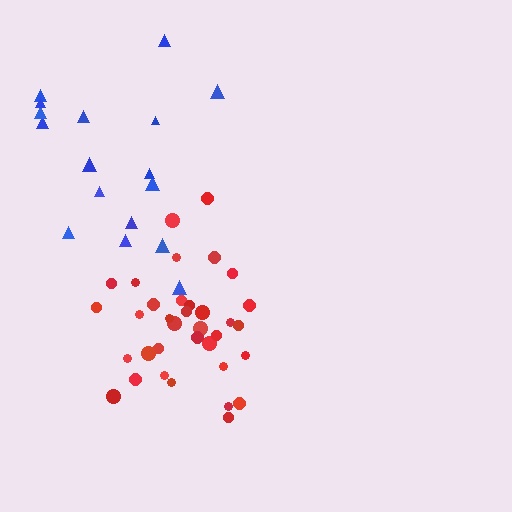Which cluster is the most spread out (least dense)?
Blue.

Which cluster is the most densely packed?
Red.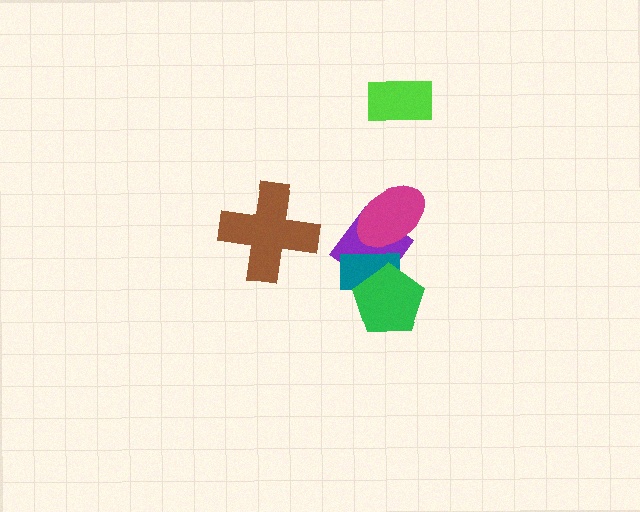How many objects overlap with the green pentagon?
2 objects overlap with the green pentagon.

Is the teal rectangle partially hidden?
Yes, it is partially covered by another shape.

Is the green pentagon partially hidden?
No, no other shape covers it.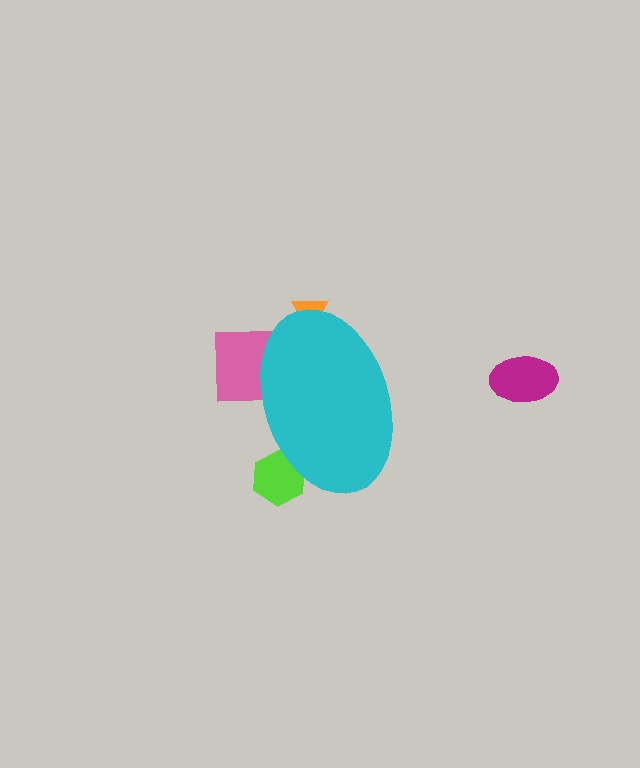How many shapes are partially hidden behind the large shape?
3 shapes are partially hidden.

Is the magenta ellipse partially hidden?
No, the magenta ellipse is fully visible.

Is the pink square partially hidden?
Yes, the pink square is partially hidden behind the cyan ellipse.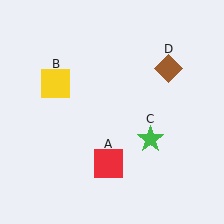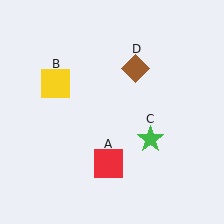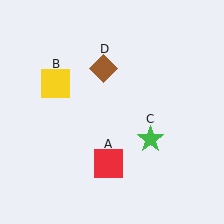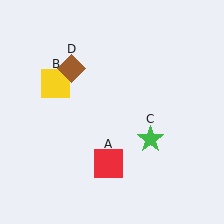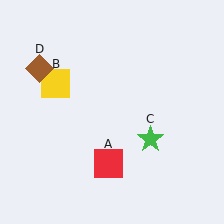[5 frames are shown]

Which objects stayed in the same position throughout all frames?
Red square (object A) and yellow square (object B) and green star (object C) remained stationary.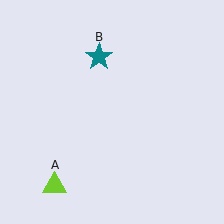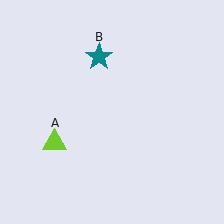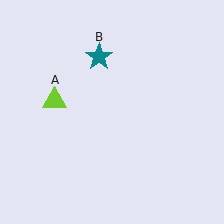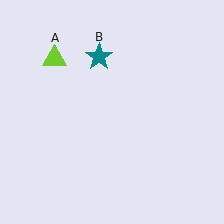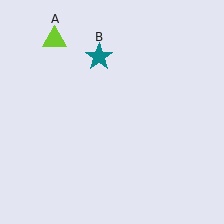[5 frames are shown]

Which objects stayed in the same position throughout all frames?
Teal star (object B) remained stationary.